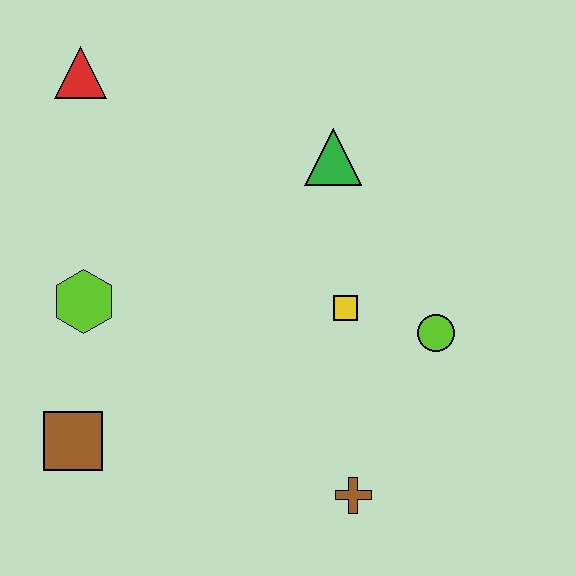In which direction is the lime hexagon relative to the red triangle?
The lime hexagon is below the red triangle.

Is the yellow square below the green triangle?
Yes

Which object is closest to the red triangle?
The lime hexagon is closest to the red triangle.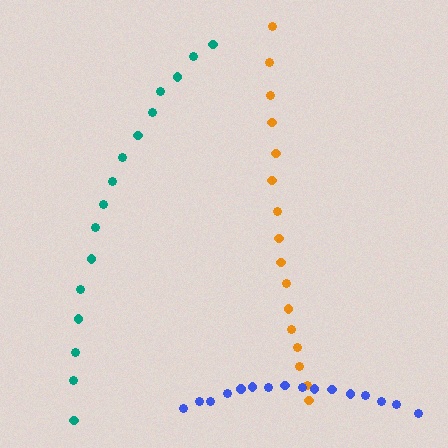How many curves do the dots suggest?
There are 3 distinct paths.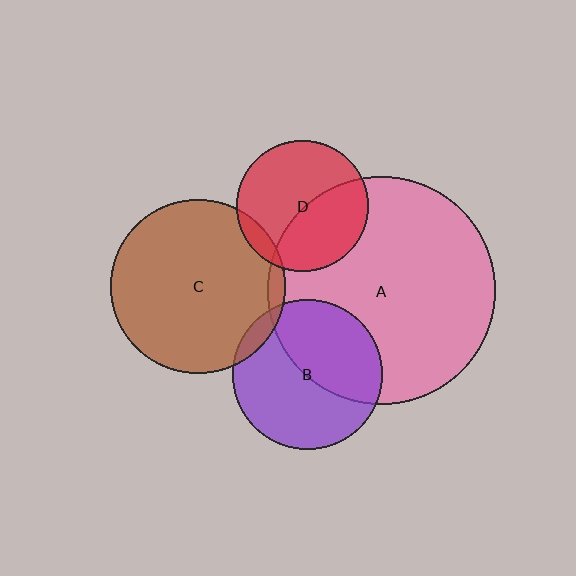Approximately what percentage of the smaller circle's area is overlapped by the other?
Approximately 5%.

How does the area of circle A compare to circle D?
Approximately 3.0 times.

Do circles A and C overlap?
Yes.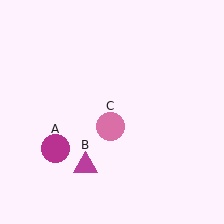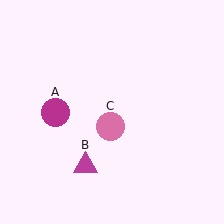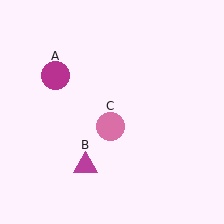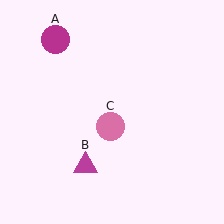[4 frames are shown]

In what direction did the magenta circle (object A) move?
The magenta circle (object A) moved up.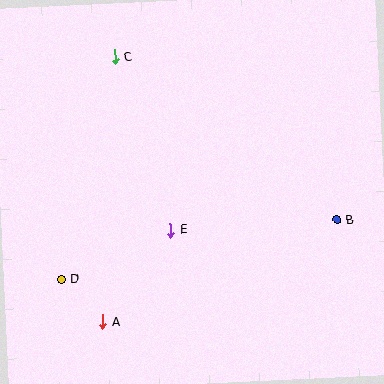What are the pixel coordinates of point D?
Point D is at (61, 279).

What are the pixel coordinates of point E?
Point E is at (171, 230).